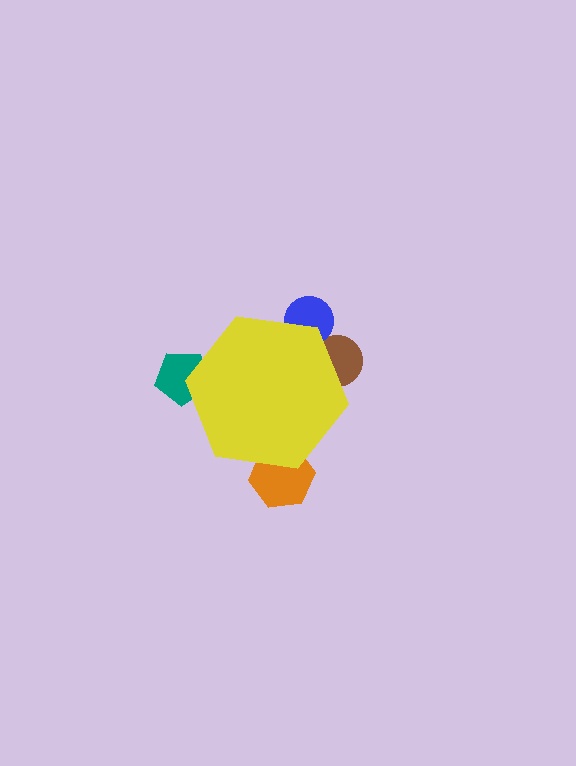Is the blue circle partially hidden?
Yes, the blue circle is partially hidden behind the yellow hexagon.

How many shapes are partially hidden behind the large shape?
4 shapes are partially hidden.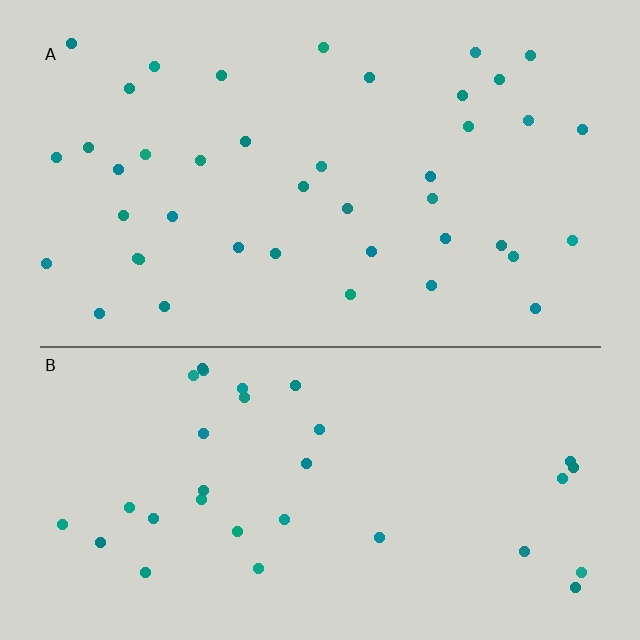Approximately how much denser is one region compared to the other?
Approximately 1.3× — region A over region B.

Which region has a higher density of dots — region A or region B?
A (the top).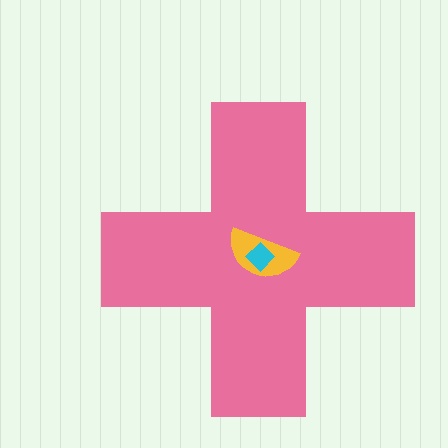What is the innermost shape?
The cyan diamond.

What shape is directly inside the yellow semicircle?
The cyan diamond.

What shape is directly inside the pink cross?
The yellow semicircle.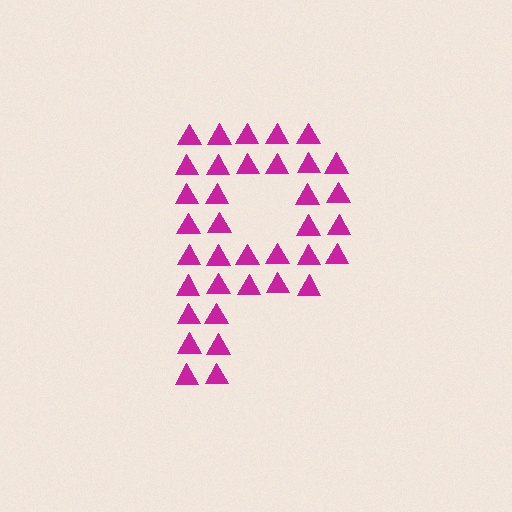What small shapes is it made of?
It is made of small triangles.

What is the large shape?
The large shape is the letter P.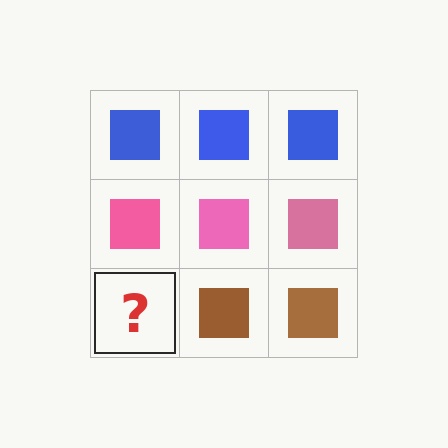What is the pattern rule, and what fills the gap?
The rule is that each row has a consistent color. The gap should be filled with a brown square.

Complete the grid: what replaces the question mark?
The question mark should be replaced with a brown square.